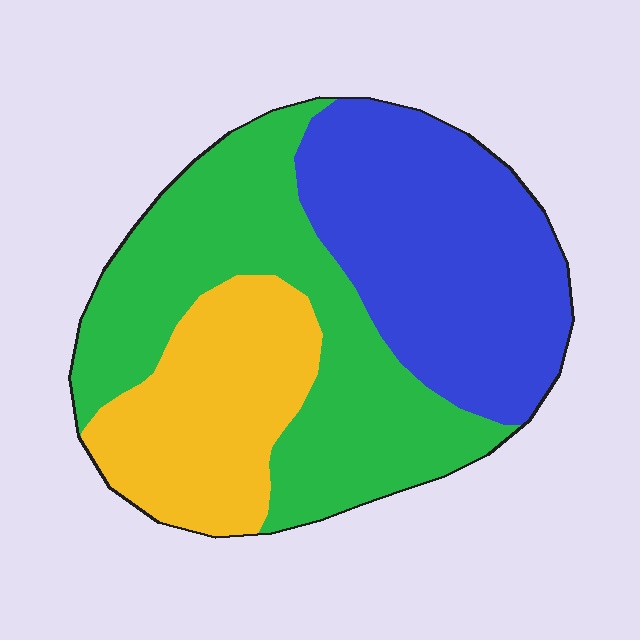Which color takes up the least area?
Yellow, at roughly 25%.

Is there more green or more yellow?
Green.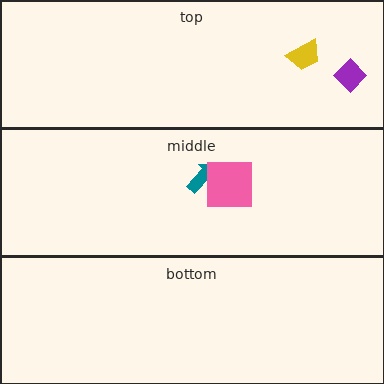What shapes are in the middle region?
The teal arrow, the pink square.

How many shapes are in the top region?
2.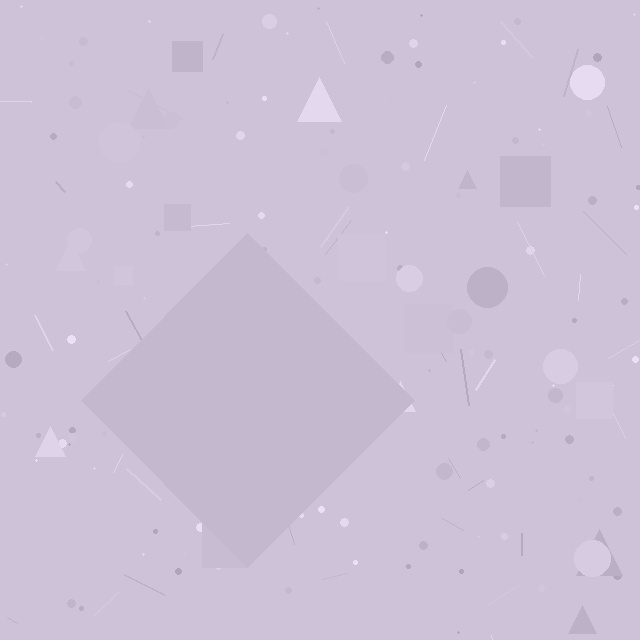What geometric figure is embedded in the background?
A diamond is embedded in the background.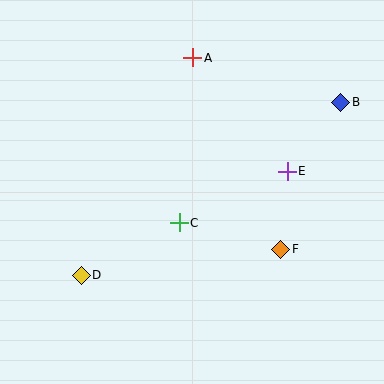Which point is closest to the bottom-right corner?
Point F is closest to the bottom-right corner.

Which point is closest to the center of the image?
Point C at (179, 223) is closest to the center.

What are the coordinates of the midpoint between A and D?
The midpoint between A and D is at (137, 166).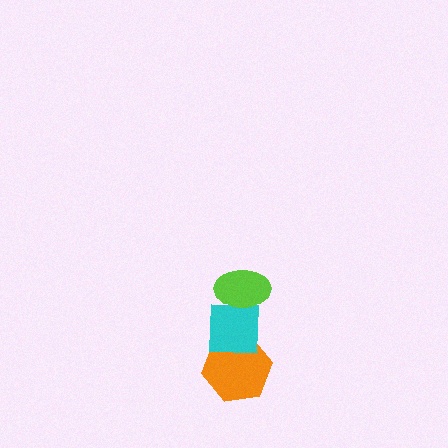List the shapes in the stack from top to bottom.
From top to bottom: the lime ellipse, the cyan square, the orange hexagon.